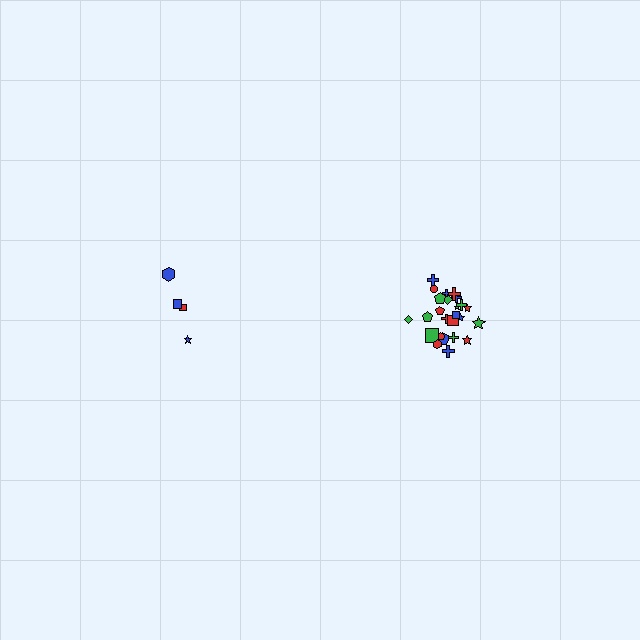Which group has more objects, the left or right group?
The right group.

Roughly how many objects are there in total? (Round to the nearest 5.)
Roughly 30 objects in total.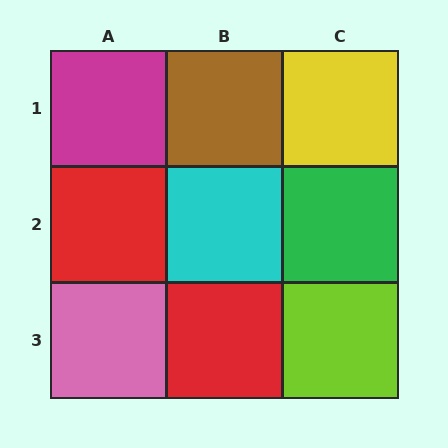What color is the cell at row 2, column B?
Cyan.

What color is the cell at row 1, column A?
Magenta.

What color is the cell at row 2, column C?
Green.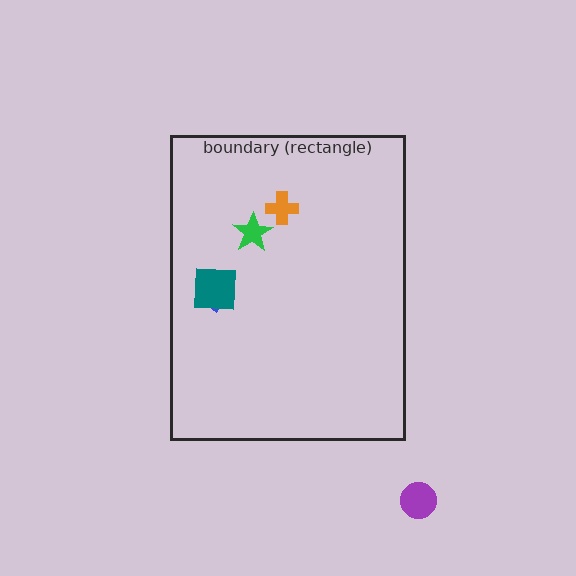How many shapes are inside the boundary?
4 inside, 1 outside.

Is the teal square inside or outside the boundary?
Inside.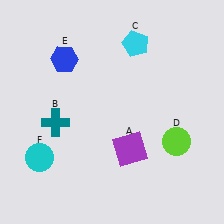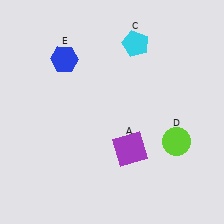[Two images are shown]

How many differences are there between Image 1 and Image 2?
There are 2 differences between the two images.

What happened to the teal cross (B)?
The teal cross (B) was removed in Image 2. It was in the bottom-left area of Image 1.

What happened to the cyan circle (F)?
The cyan circle (F) was removed in Image 2. It was in the bottom-left area of Image 1.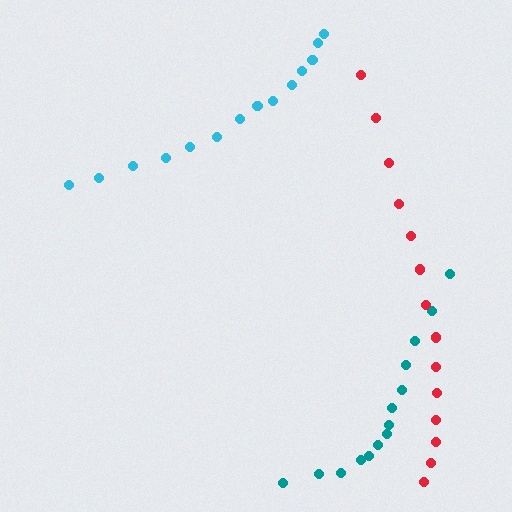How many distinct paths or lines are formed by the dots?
There are 3 distinct paths.